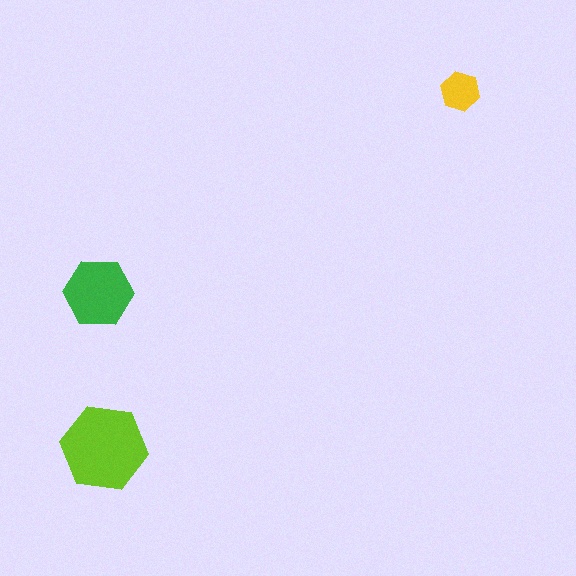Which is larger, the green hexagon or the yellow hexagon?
The green one.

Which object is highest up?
The yellow hexagon is topmost.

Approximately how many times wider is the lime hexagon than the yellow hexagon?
About 2 times wider.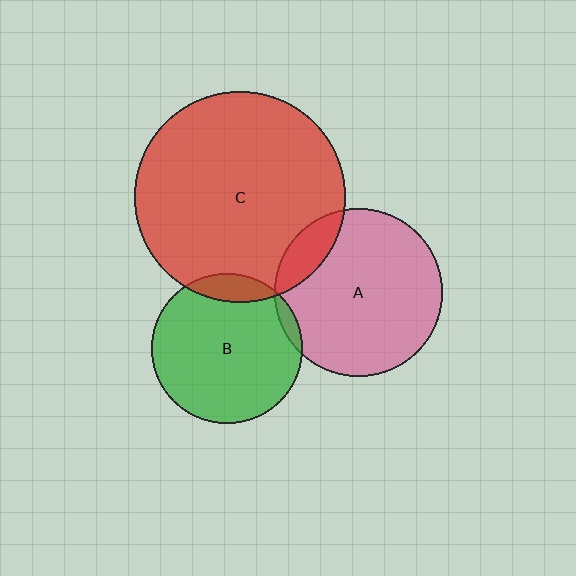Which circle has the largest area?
Circle C (red).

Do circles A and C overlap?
Yes.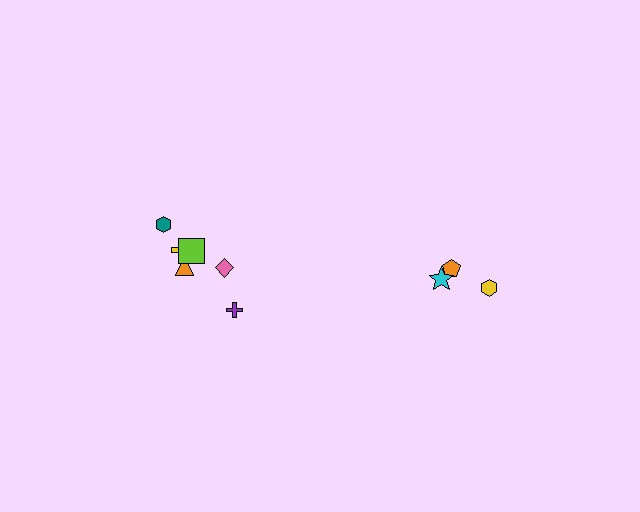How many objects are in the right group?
There are 3 objects.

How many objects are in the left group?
There are 6 objects.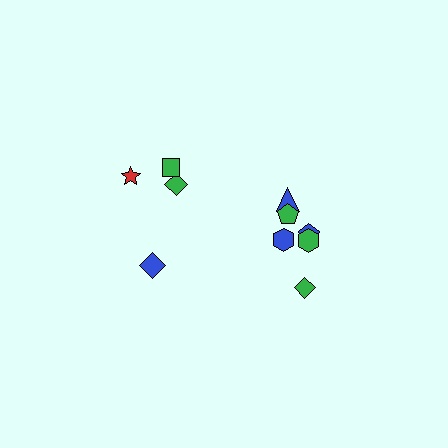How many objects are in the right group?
There are 6 objects.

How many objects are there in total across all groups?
There are 10 objects.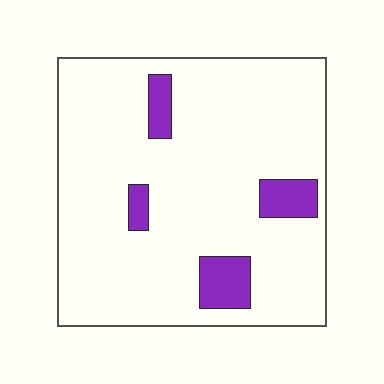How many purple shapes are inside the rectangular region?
4.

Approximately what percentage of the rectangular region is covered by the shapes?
Approximately 10%.